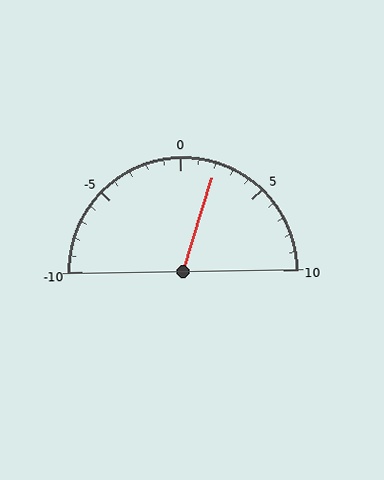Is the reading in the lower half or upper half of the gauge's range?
The reading is in the upper half of the range (-10 to 10).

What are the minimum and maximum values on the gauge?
The gauge ranges from -10 to 10.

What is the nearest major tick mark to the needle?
The nearest major tick mark is 0.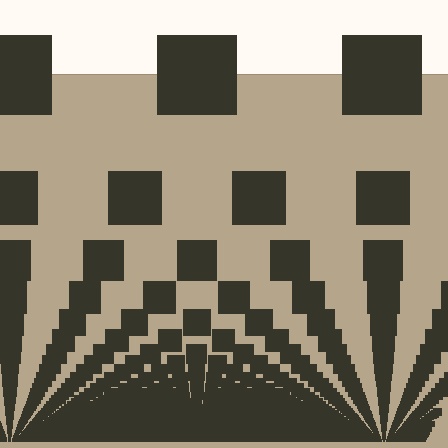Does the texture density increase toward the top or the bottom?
Density increases toward the bottom.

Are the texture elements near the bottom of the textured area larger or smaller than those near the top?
Smaller. The gradient is inverted — elements near the bottom are smaller and denser.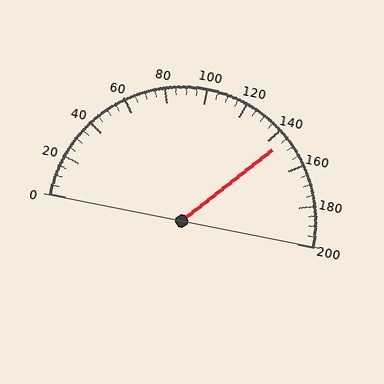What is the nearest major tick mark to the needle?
The nearest major tick mark is 140.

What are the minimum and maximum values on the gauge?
The gauge ranges from 0 to 200.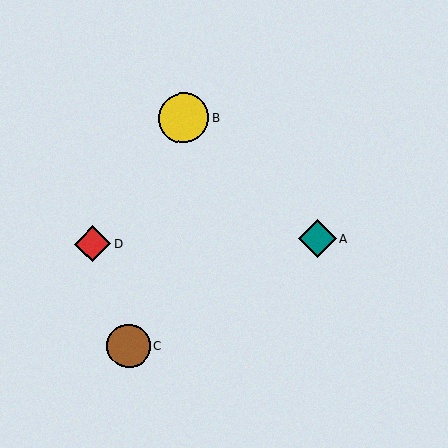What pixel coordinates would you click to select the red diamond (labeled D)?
Click at (93, 244) to select the red diamond D.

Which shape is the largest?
The yellow circle (labeled B) is the largest.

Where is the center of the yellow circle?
The center of the yellow circle is at (184, 118).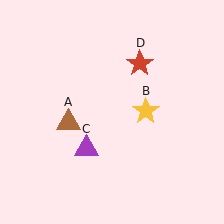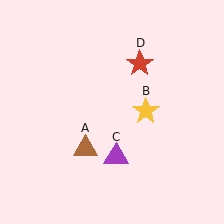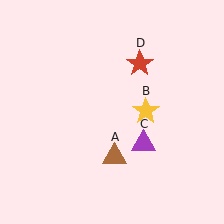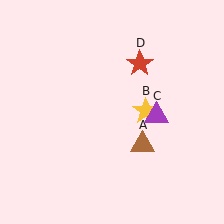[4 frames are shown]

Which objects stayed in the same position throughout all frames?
Yellow star (object B) and red star (object D) remained stationary.